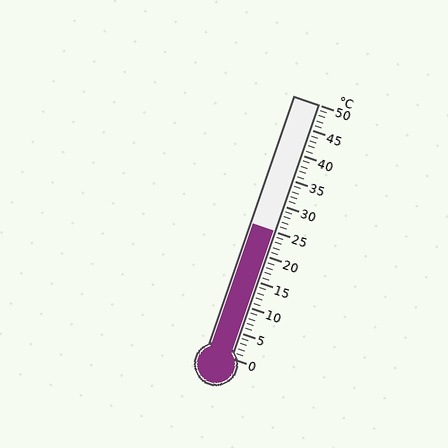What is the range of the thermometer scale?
The thermometer scale ranges from 0°C to 50°C.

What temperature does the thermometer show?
The thermometer shows approximately 25°C.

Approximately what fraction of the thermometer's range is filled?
The thermometer is filled to approximately 50% of its range.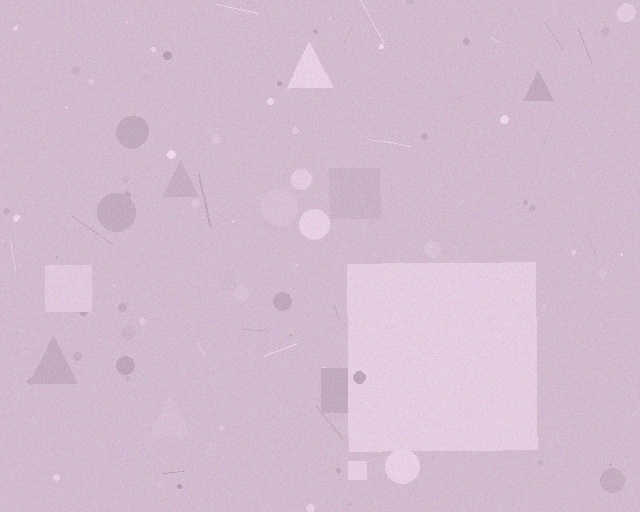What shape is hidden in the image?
A square is hidden in the image.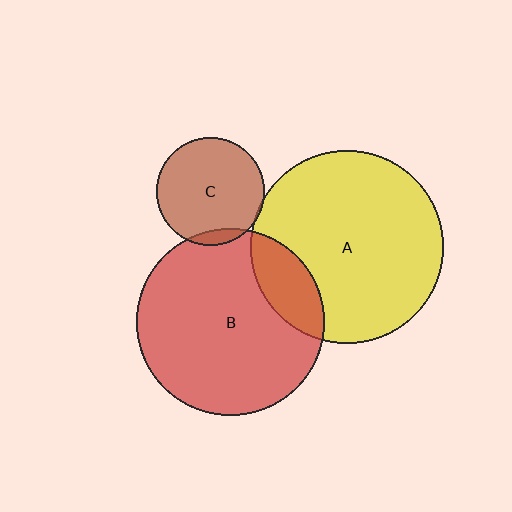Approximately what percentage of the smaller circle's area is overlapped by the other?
Approximately 5%.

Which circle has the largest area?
Circle A (yellow).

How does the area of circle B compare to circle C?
Approximately 3.0 times.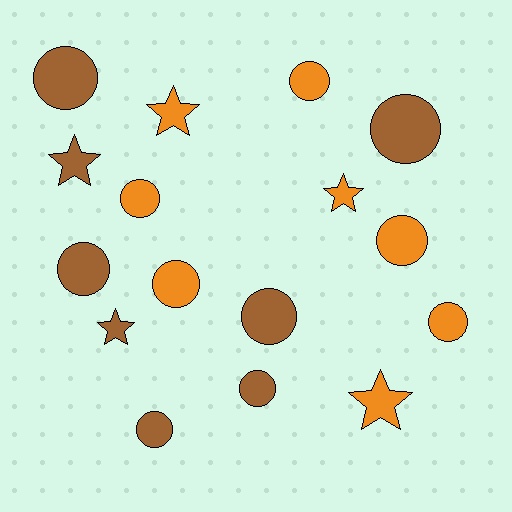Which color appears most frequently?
Brown, with 8 objects.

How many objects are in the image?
There are 16 objects.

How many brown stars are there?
There are 2 brown stars.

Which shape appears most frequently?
Circle, with 11 objects.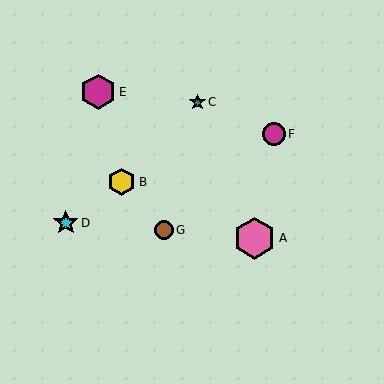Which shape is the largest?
The pink hexagon (labeled A) is the largest.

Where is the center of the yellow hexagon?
The center of the yellow hexagon is at (122, 182).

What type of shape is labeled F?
Shape F is a magenta circle.